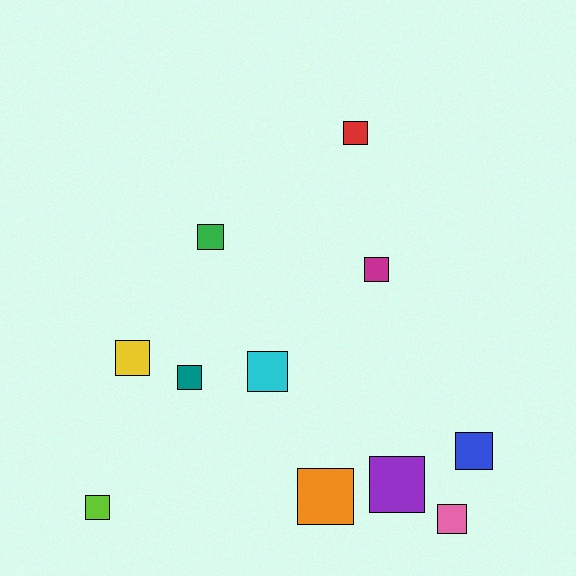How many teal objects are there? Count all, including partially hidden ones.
There is 1 teal object.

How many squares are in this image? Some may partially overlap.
There are 11 squares.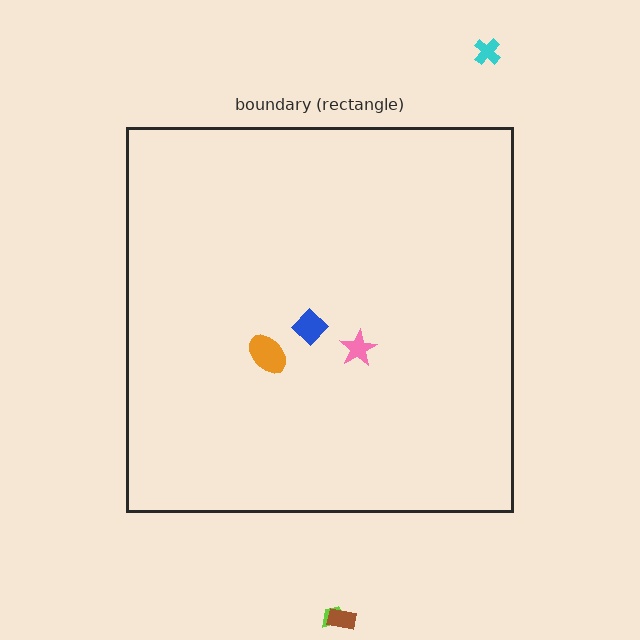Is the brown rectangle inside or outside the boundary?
Outside.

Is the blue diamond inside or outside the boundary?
Inside.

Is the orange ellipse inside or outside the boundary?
Inside.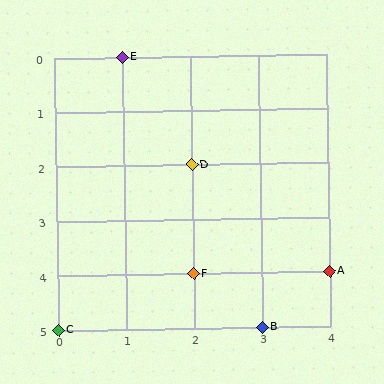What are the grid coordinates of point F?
Point F is at grid coordinates (2, 4).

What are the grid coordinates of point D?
Point D is at grid coordinates (2, 2).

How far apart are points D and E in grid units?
Points D and E are 1 column and 2 rows apart (about 2.2 grid units diagonally).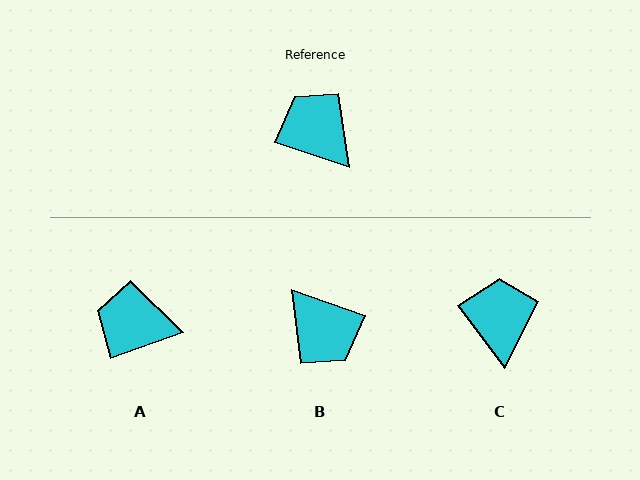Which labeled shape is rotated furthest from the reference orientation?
B, about 179 degrees away.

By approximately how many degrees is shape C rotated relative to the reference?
Approximately 35 degrees clockwise.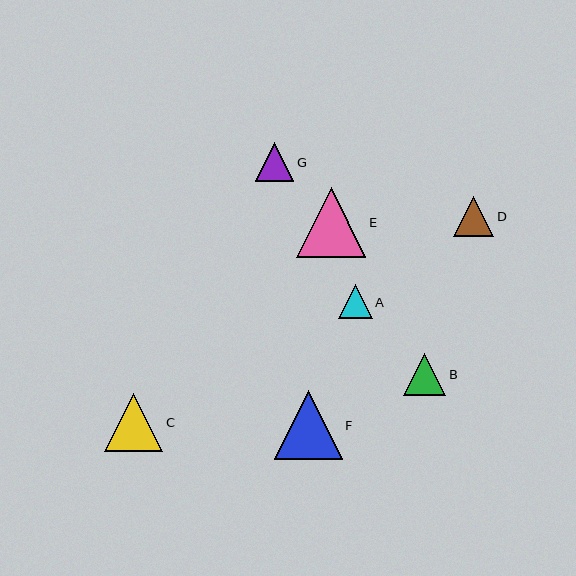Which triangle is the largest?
Triangle E is the largest with a size of approximately 69 pixels.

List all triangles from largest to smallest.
From largest to smallest: E, F, C, B, D, G, A.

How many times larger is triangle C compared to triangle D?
Triangle C is approximately 1.5 times the size of triangle D.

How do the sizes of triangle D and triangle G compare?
Triangle D and triangle G are approximately the same size.